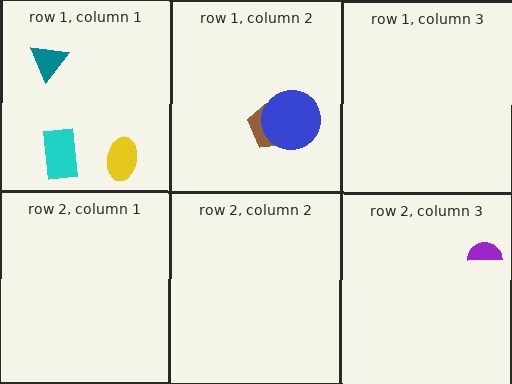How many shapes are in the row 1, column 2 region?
2.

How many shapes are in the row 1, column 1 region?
3.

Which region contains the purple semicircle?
The row 2, column 3 region.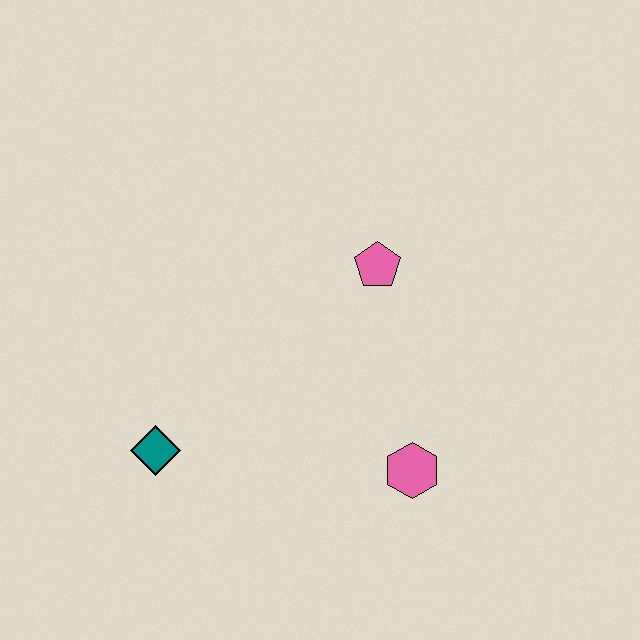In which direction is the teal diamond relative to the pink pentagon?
The teal diamond is to the left of the pink pentagon.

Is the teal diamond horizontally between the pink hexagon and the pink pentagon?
No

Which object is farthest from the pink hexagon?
The teal diamond is farthest from the pink hexagon.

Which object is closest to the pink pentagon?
The pink hexagon is closest to the pink pentagon.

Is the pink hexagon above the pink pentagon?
No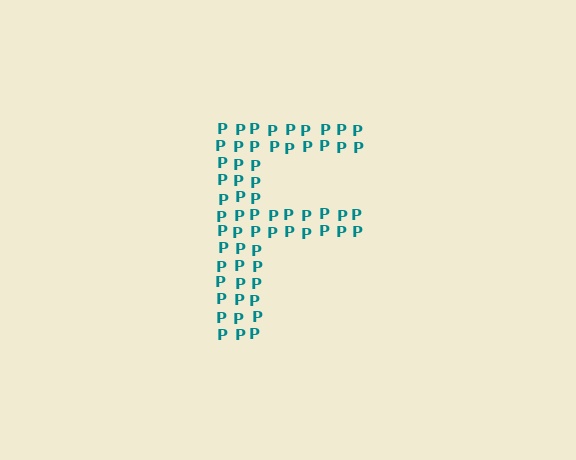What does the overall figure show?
The overall figure shows the letter F.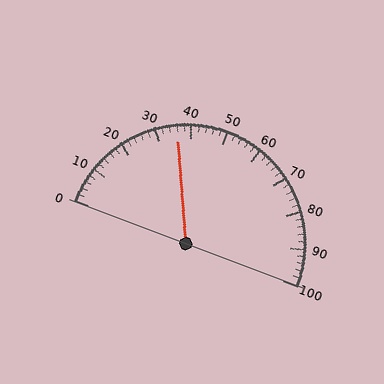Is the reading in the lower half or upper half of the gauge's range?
The reading is in the lower half of the range (0 to 100).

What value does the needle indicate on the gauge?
The needle indicates approximately 36.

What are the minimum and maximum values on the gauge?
The gauge ranges from 0 to 100.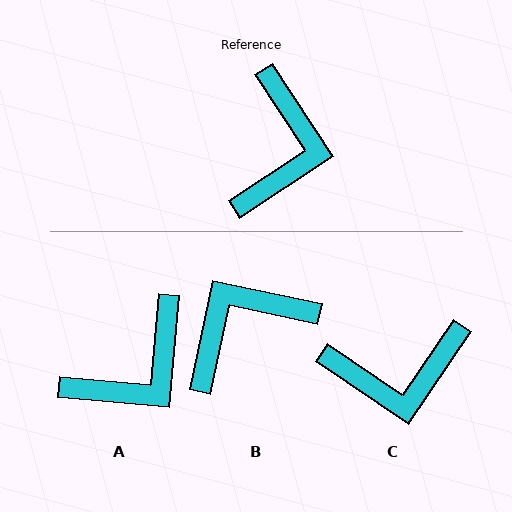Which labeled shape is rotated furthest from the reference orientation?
B, about 135 degrees away.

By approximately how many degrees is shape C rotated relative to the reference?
Approximately 68 degrees clockwise.